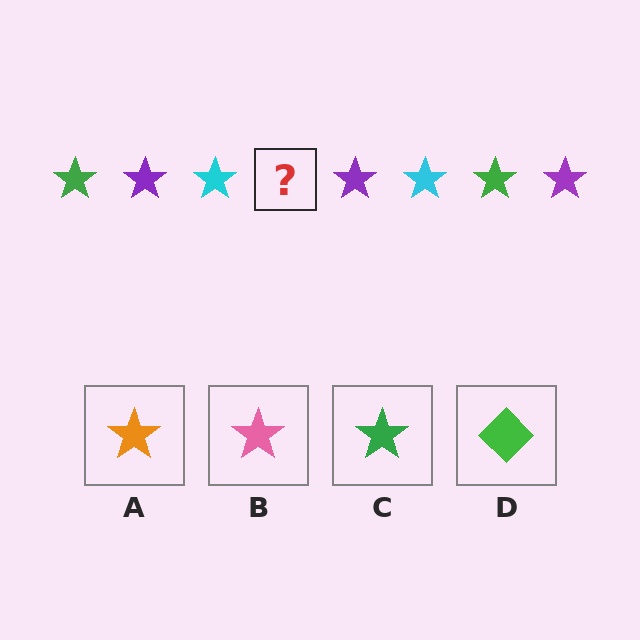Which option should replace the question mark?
Option C.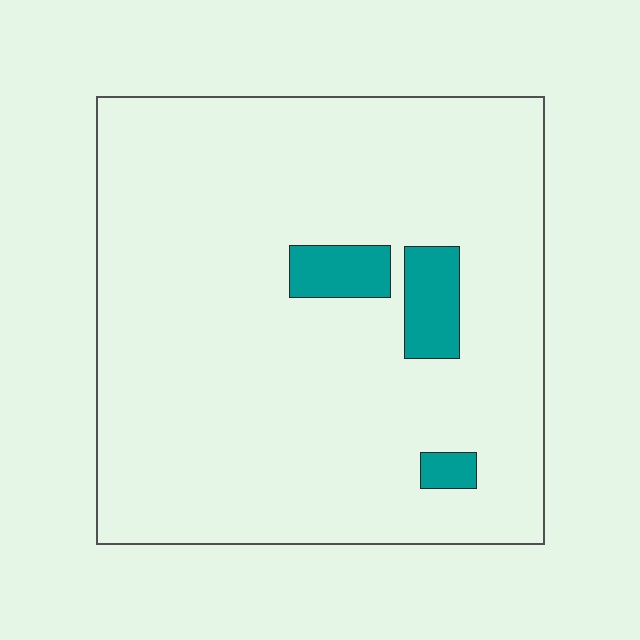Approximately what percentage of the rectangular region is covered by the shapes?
Approximately 5%.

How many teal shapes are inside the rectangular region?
3.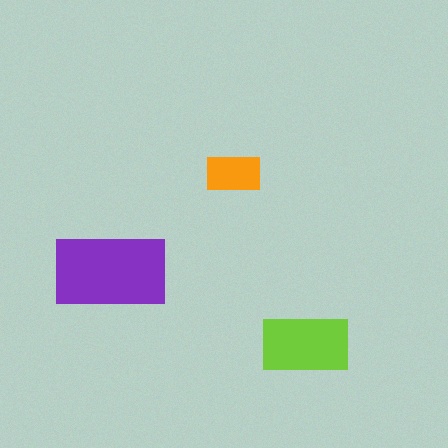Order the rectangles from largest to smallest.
the purple one, the lime one, the orange one.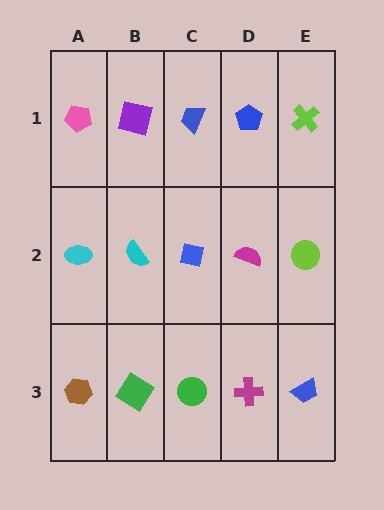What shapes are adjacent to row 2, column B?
A purple square (row 1, column B), a green diamond (row 3, column B), a cyan ellipse (row 2, column A), a blue square (row 2, column C).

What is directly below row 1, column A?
A cyan ellipse.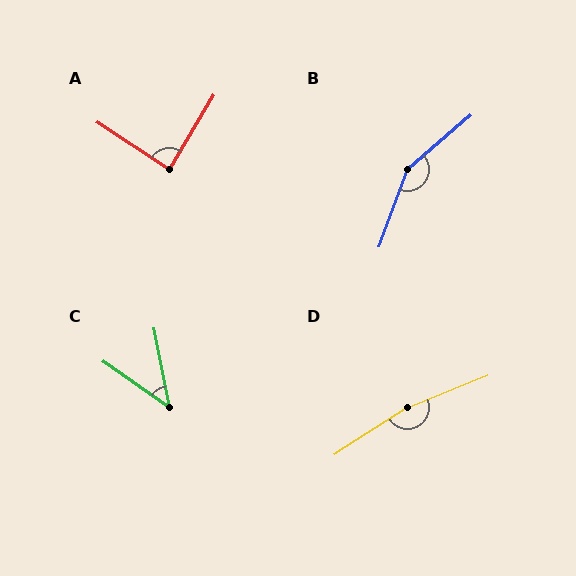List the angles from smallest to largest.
C (44°), A (88°), B (151°), D (169°).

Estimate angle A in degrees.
Approximately 88 degrees.